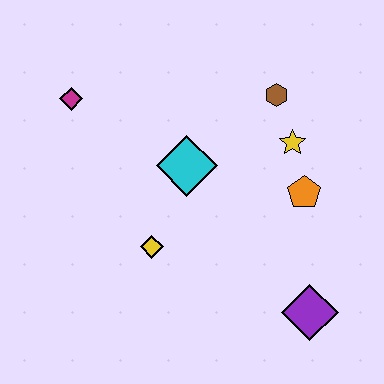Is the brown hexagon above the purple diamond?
Yes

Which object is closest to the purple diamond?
The orange pentagon is closest to the purple diamond.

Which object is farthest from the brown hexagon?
The purple diamond is farthest from the brown hexagon.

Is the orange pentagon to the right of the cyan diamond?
Yes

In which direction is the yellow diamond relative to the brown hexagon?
The yellow diamond is below the brown hexagon.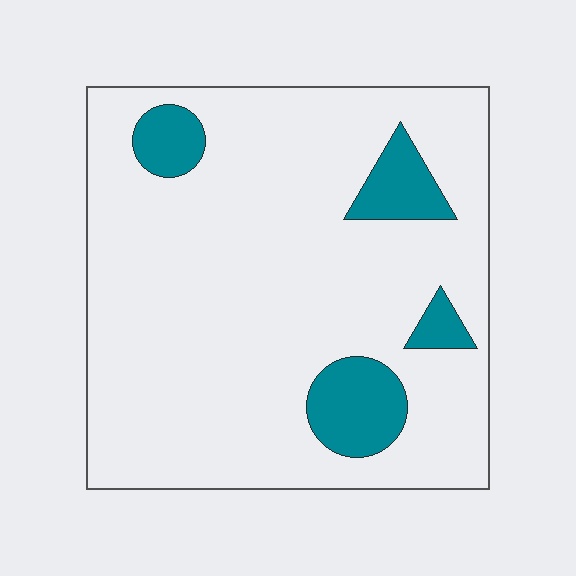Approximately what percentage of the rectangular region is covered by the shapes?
Approximately 15%.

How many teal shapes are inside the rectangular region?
4.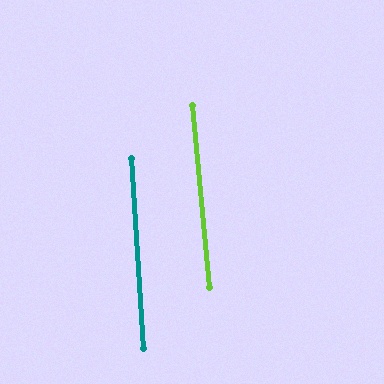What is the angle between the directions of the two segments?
Approximately 2 degrees.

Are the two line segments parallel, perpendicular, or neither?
Parallel — their directions differ by only 1.6°.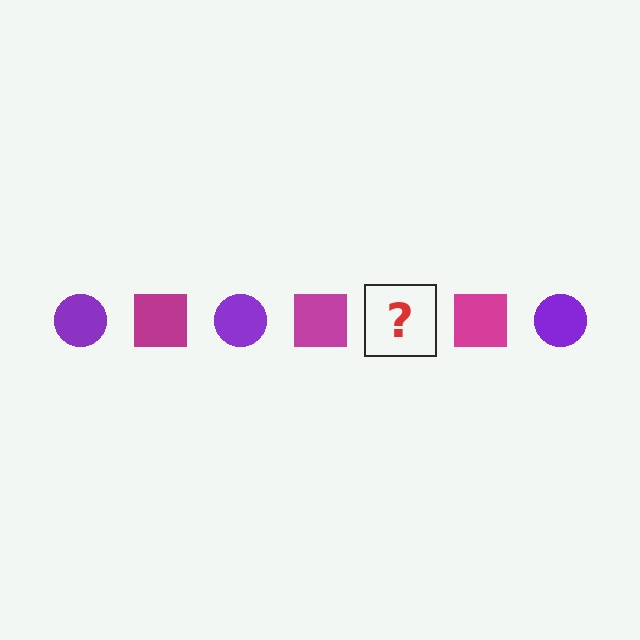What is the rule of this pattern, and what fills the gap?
The rule is that the pattern alternates between purple circle and magenta square. The gap should be filled with a purple circle.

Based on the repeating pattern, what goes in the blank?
The blank should be a purple circle.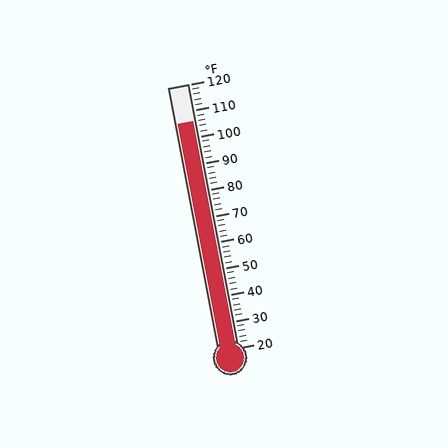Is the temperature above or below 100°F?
The temperature is above 100°F.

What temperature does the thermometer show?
The thermometer shows approximately 106°F.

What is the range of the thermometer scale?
The thermometer scale ranges from 20°F to 120°F.